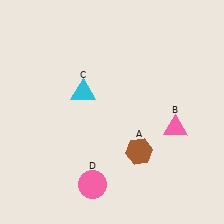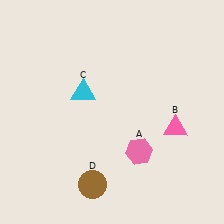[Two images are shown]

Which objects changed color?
A changed from brown to pink. D changed from pink to brown.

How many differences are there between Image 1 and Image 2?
There are 2 differences between the two images.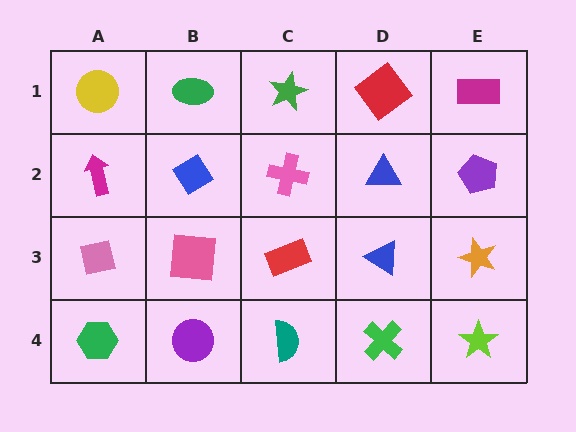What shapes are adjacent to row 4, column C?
A red rectangle (row 3, column C), a purple circle (row 4, column B), a green cross (row 4, column D).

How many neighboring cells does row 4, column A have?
2.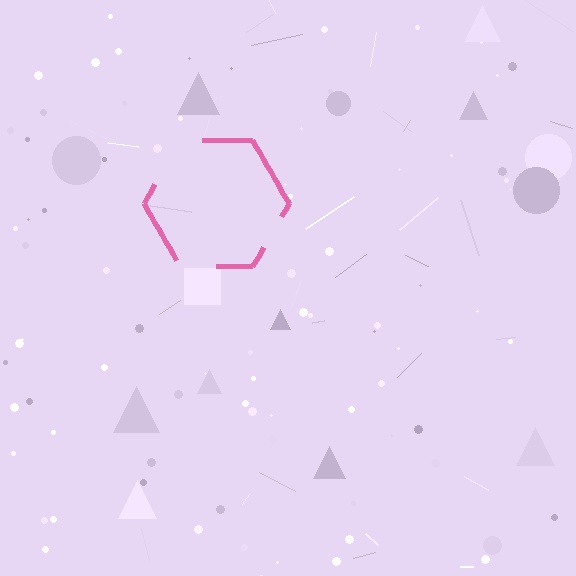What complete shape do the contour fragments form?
The contour fragments form a hexagon.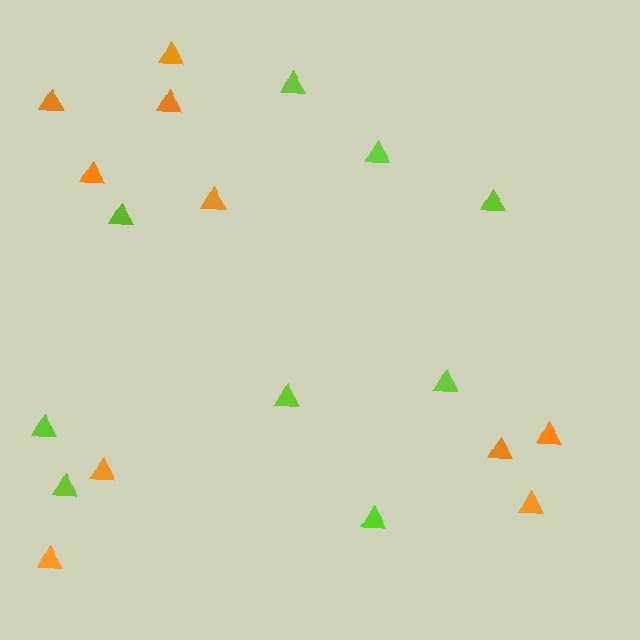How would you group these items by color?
There are 2 groups: one group of orange triangles (10) and one group of lime triangles (9).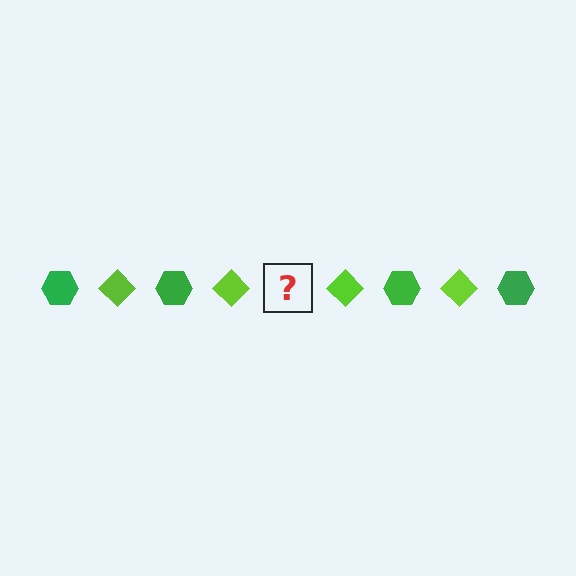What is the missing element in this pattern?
The missing element is a green hexagon.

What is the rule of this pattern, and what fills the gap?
The rule is that the pattern alternates between green hexagon and lime diamond. The gap should be filled with a green hexagon.